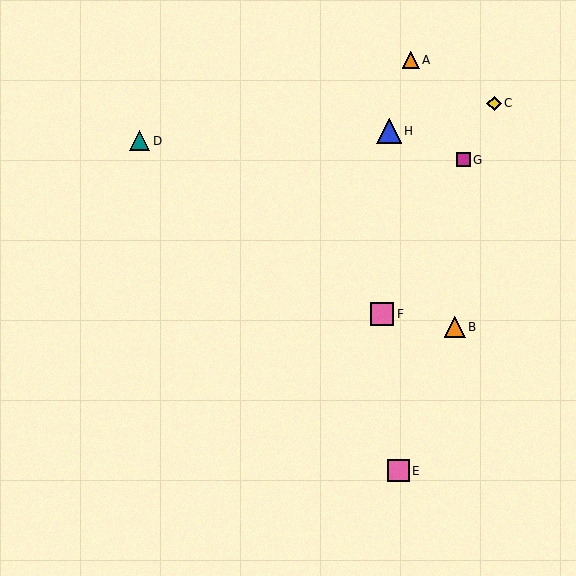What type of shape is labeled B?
Shape B is an orange triangle.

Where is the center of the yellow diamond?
The center of the yellow diamond is at (494, 103).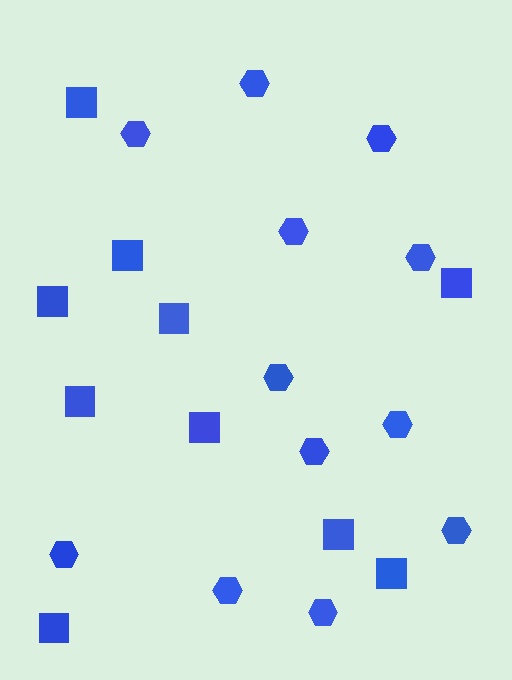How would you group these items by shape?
There are 2 groups: one group of squares (10) and one group of hexagons (12).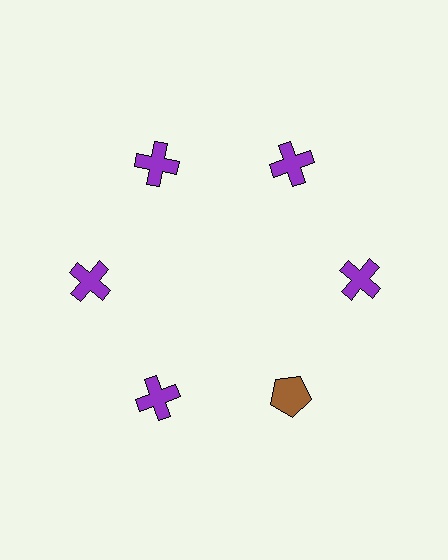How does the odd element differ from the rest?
It differs in both color (brown instead of purple) and shape (pentagon instead of cross).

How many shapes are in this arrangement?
There are 6 shapes arranged in a ring pattern.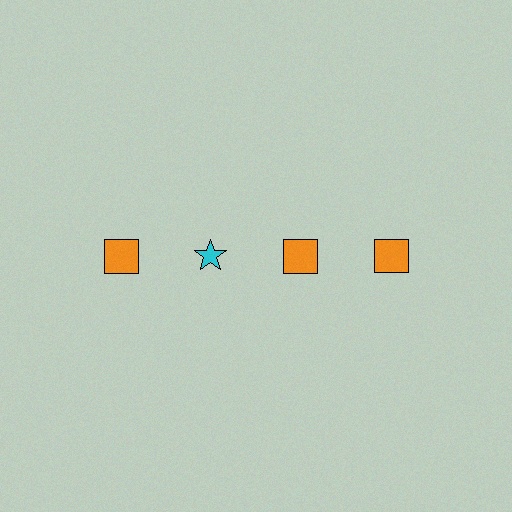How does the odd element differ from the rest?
It differs in both color (cyan instead of orange) and shape (star instead of square).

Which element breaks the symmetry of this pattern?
The cyan star in the top row, second from left column breaks the symmetry. All other shapes are orange squares.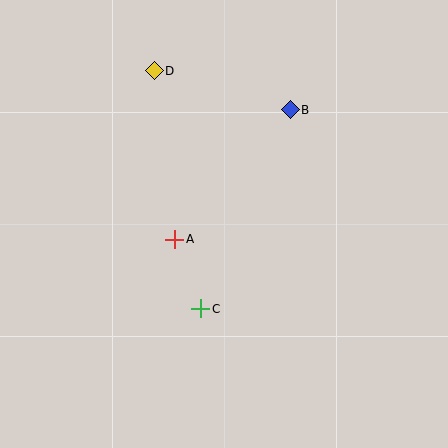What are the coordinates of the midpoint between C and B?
The midpoint between C and B is at (245, 209).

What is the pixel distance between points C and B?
The distance between C and B is 218 pixels.